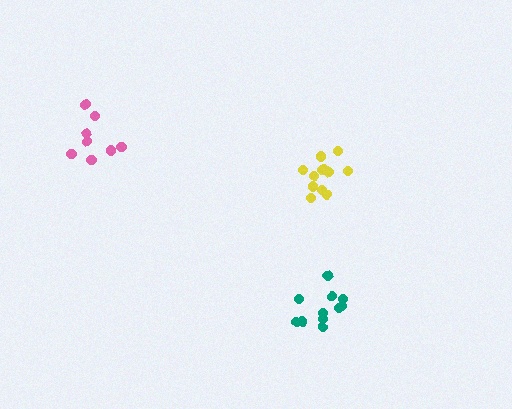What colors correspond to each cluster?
The clusters are colored: yellow, pink, teal.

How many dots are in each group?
Group 1: 12 dots, Group 2: 8 dots, Group 3: 11 dots (31 total).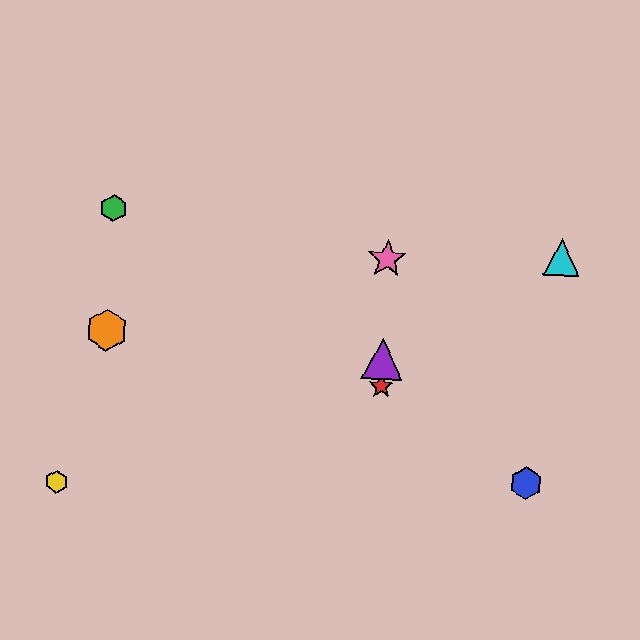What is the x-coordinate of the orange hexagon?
The orange hexagon is at x≈107.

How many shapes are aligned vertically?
3 shapes (the red star, the purple triangle, the pink star) are aligned vertically.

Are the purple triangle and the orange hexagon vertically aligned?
No, the purple triangle is at x≈382 and the orange hexagon is at x≈107.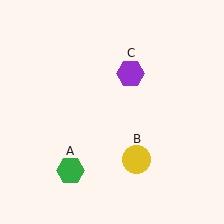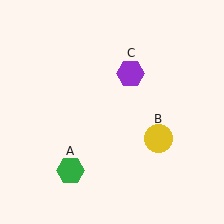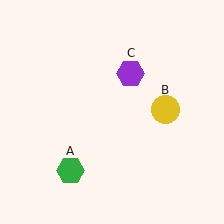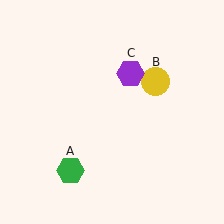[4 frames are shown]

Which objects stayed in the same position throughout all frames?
Green hexagon (object A) and purple hexagon (object C) remained stationary.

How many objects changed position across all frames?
1 object changed position: yellow circle (object B).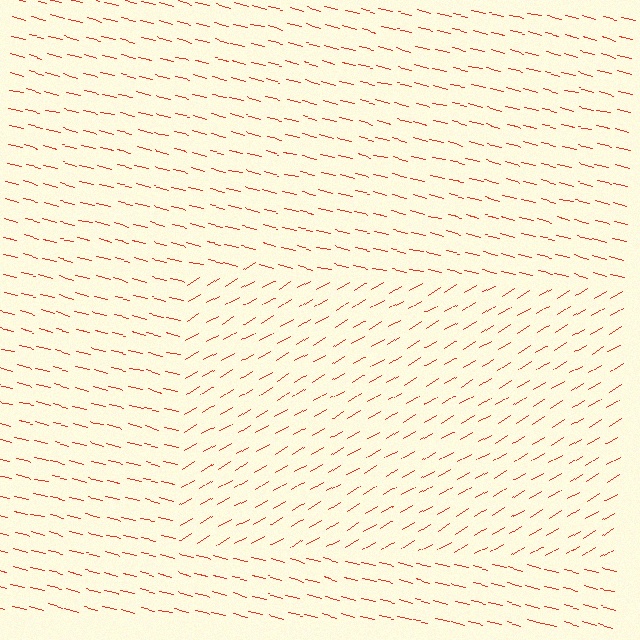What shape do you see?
I see a rectangle.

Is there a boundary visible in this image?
Yes, there is a texture boundary formed by a change in line orientation.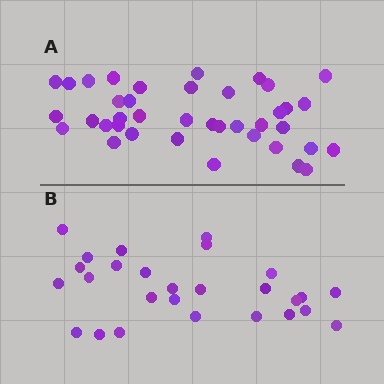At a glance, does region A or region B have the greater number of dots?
Region A (the top region) has more dots.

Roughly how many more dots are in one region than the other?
Region A has roughly 12 or so more dots than region B.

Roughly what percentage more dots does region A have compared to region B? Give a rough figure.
About 45% more.